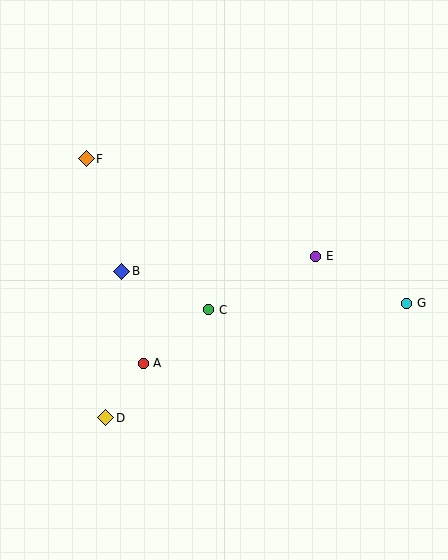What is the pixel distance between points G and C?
The distance between G and C is 198 pixels.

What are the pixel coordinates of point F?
Point F is at (86, 159).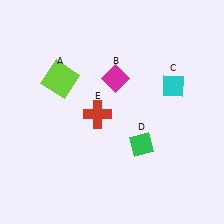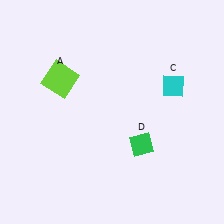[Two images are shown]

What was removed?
The red cross (E), the magenta diamond (B) were removed in Image 2.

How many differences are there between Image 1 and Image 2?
There are 2 differences between the two images.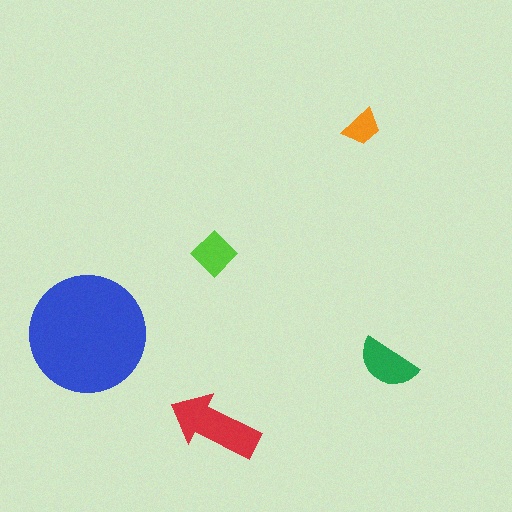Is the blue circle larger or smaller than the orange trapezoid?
Larger.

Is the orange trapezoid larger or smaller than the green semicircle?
Smaller.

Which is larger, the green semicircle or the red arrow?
The red arrow.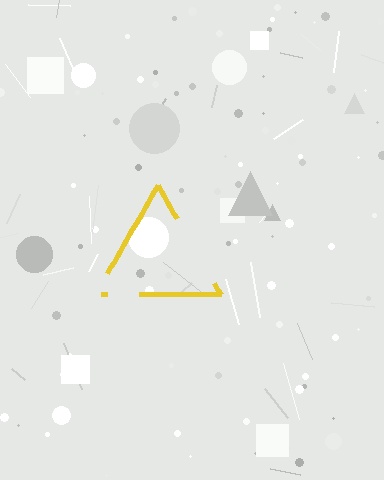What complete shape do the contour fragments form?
The contour fragments form a triangle.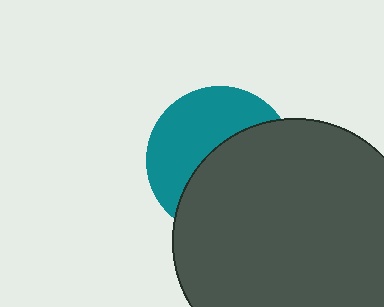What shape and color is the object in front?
The object in front is a dark gray circle.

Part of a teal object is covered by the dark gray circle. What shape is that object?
It is a circle.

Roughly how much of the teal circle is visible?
About half of it is visible (roughly 46%).